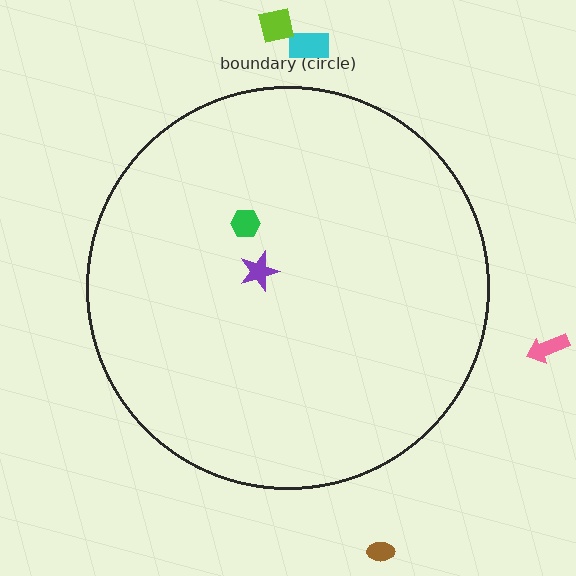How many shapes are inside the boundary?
2 inside, 4 outside.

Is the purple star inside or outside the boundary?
Inside.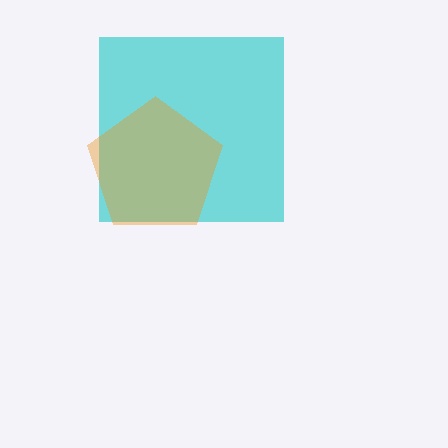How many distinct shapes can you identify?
There are 2 distinct shapes: a cyan square, an orange pentagon.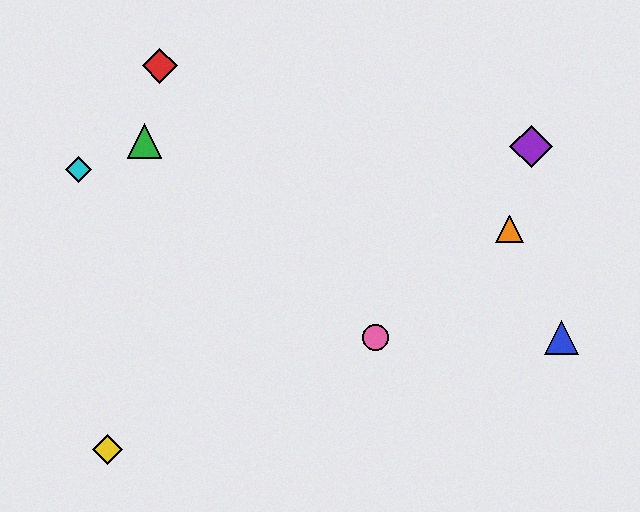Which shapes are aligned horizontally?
The blue triangle, the pink circle are aligned horizontally.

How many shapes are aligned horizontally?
2 shapes (the blue triangle, the pink circle) are aligned horizontally.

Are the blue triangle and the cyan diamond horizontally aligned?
No, the blue triangle is at y≈338 and the cyan diamond is at y≈169.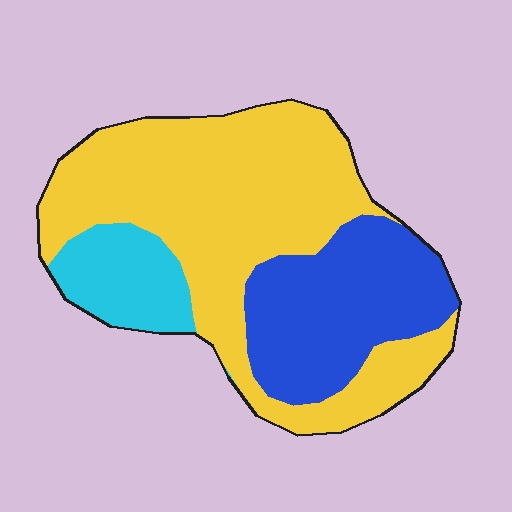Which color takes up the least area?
Cyan, at roughly 15%.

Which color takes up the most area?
Yellow, at roughly 60%.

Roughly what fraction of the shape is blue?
Blue covers 28% of the shape.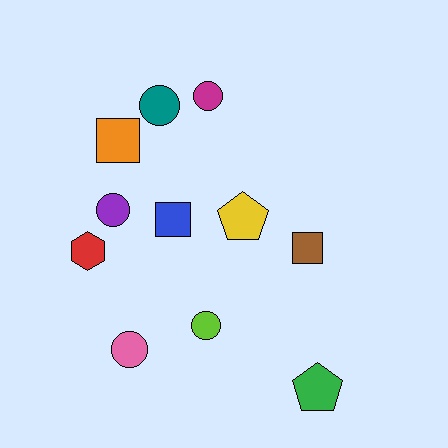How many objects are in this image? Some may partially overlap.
There are 11 objects.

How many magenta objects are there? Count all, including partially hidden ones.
There is 1 magenta object.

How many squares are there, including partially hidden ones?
There are 3 squares.